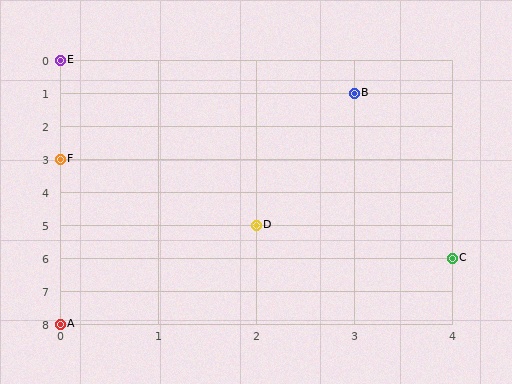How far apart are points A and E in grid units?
Points A and E are 8 rows apart.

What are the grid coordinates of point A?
Point A is at grid coordinates (0, 8).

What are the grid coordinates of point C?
Point C is at grid coordinates (4, 6).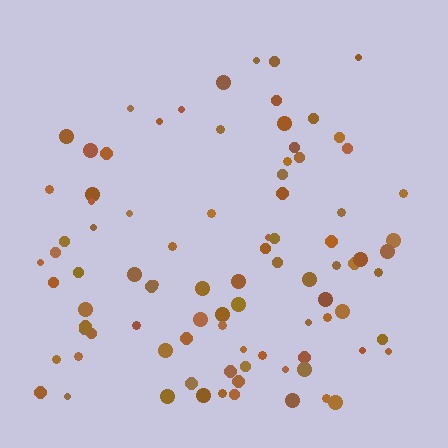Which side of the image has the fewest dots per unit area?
The top.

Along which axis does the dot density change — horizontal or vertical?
Vertical.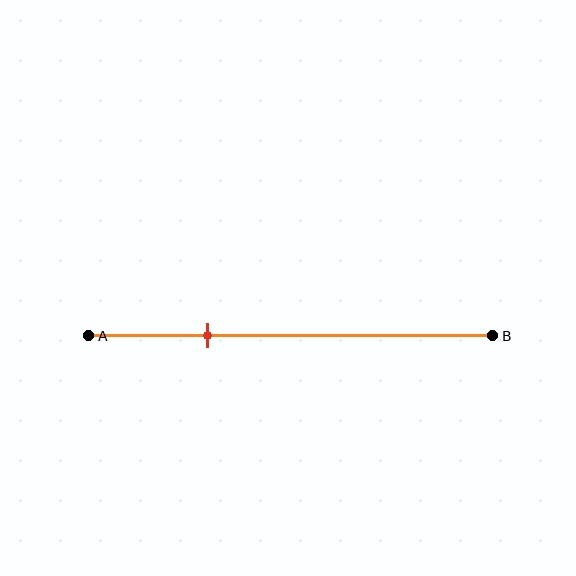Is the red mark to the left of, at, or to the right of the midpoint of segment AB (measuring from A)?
The red mark is to the left of the midpoint of segment AB.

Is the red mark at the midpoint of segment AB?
No, the mark is at about 30% from A, not at the 50% midpoint.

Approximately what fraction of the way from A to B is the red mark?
The red mark is approximately 30% of the way from A to B.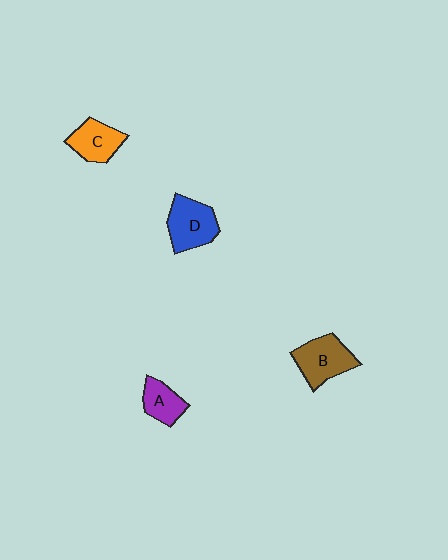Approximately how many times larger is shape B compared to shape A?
Approximately 1.6 times.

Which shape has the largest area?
Shape B (brown).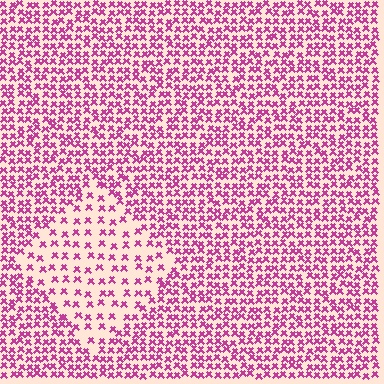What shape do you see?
I see a diamond.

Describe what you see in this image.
The image contains small magenta elements arranged at two different densities. A diamond-shaped region is visible where the elements are less densely packed than the surrounding area.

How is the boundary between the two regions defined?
The boundary is defined by a change in element density (approximately 2.1x ratio). All elements are the same color, size, and shape.